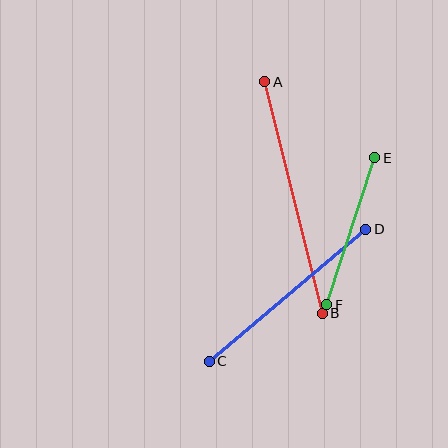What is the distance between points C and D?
The distance is approximately 205 pixels.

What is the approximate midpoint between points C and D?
The midpoint is at approximately (287, 295) pixels.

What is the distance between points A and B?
The distance is approximately 239 pixels.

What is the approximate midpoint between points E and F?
The midpoint is at approximately (351, 231) pixels.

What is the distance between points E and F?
The distance is approximately 155 pixels.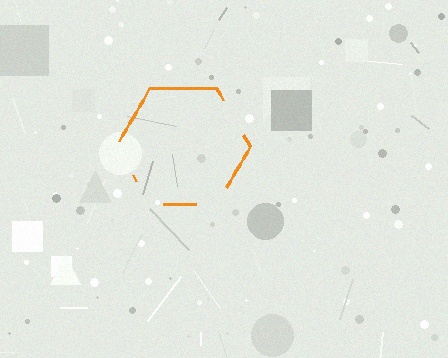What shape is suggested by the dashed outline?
The dashed outline suggests a hexagon.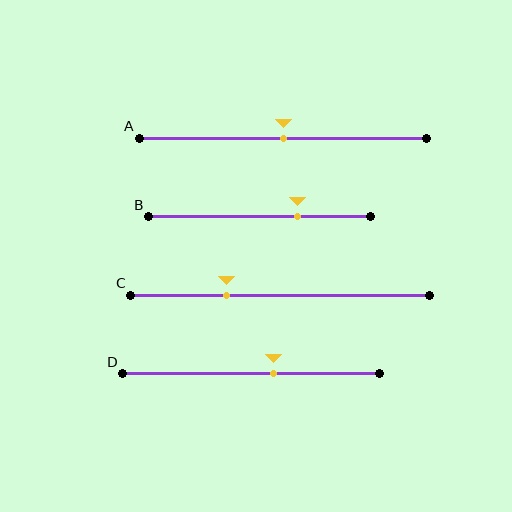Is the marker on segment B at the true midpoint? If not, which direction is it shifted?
No, the marker on segment B is shifted to the right by about 17% of the segment length.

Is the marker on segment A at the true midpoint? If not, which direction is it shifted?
Yes, the marker on segment A is at the true midpoint.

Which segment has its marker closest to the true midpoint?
Segment A has its marker closest to the true midpoint.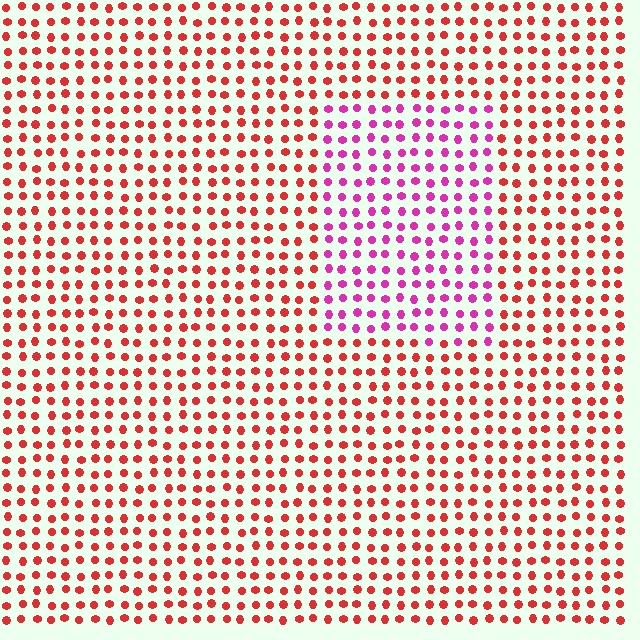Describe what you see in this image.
The image is filled with small red elements in a uniform arrangement. A rectangle-shaped region is visible where the elements are tinted to a slightly different hue, forming a subtle color boundary.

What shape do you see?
I see a rectangle.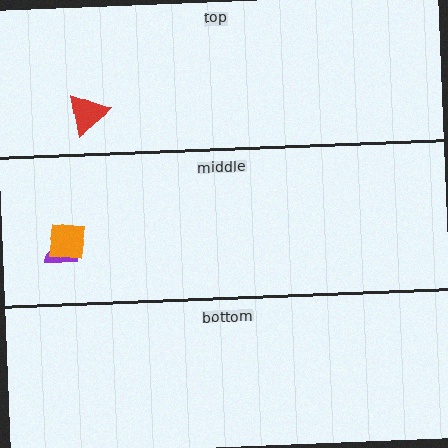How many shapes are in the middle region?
2.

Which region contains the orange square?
The middle region.